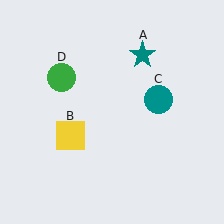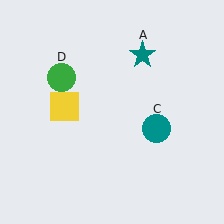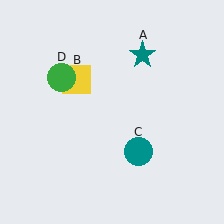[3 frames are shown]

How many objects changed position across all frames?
2 objects changed position: yellow square (object B), teal circle (object C).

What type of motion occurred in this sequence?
The yellow square (object B), teal circle (object C) rotated clockwise around the center of the scene.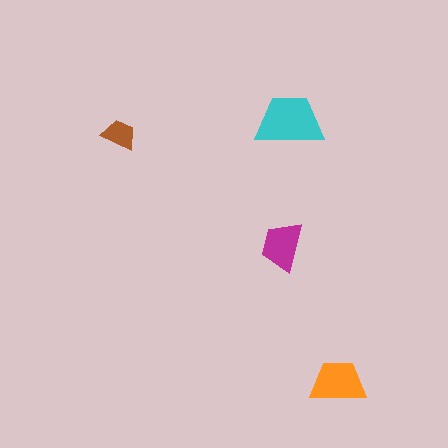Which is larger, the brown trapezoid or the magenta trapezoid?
The magenta one.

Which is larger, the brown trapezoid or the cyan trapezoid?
The cyan one.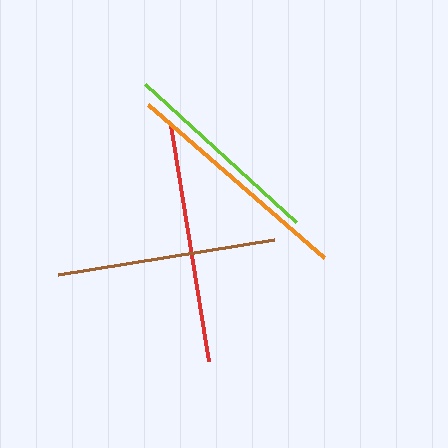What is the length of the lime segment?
The lime segment is approximately 206 pixels long.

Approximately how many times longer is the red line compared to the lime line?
The red line is approximately 1.2 times the length of the lime line.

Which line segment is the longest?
The red line is the longest at approximately 239 pixels.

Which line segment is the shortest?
The lime line is the shortest at approximately 206 pixels.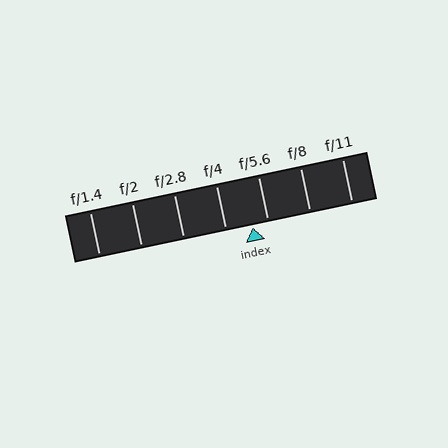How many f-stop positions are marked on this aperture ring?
There are 7 f-stop positions marked.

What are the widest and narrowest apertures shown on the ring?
The widest aperture shown is f/1.4 and the narrowest is f/11.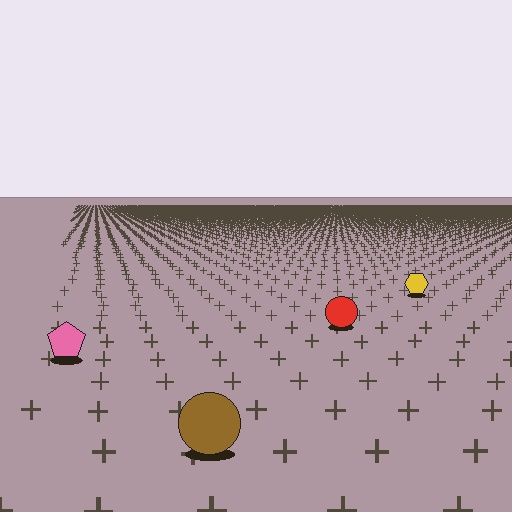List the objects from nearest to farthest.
From nearest to farthest: the brown circle, the pink pentagon, the red circle, the yellow hexagon.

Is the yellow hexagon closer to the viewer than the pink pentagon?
No. The pink pentagon is closer — you can tell from the texture gradient: the ground texture is coarser near it.